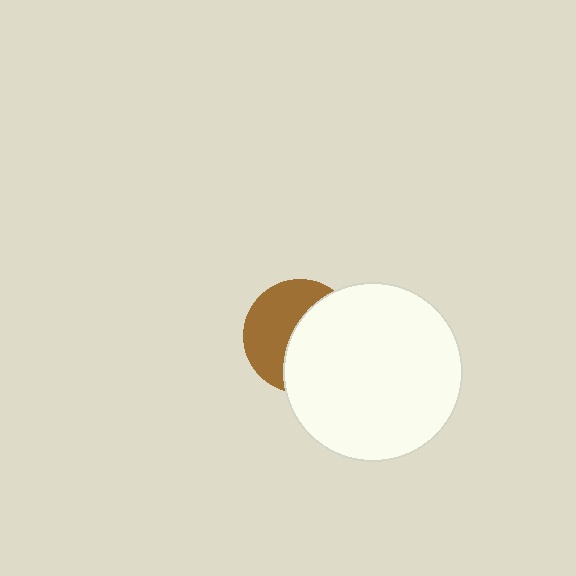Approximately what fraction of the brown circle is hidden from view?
Roughly 52% of the brown circle is hidden behind the white circle.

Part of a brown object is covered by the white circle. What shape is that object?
It is a circle.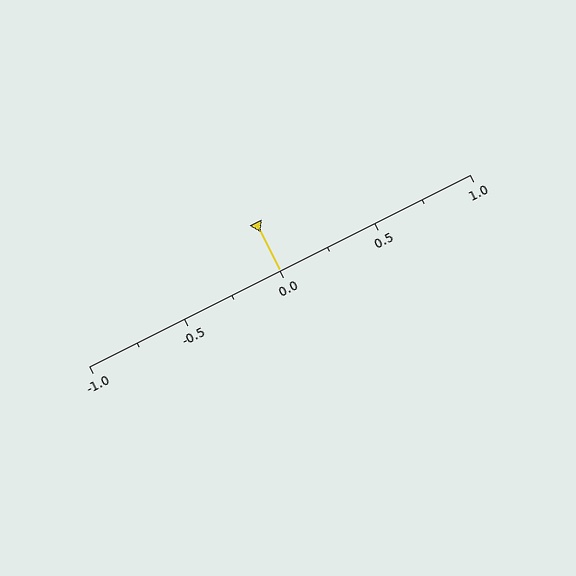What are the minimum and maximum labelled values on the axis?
The axis runs from -1.0 to 1.0.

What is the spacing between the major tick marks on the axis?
The major ticks are spaced 0.5 apart.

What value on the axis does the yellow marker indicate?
The marker indicates approximately 0.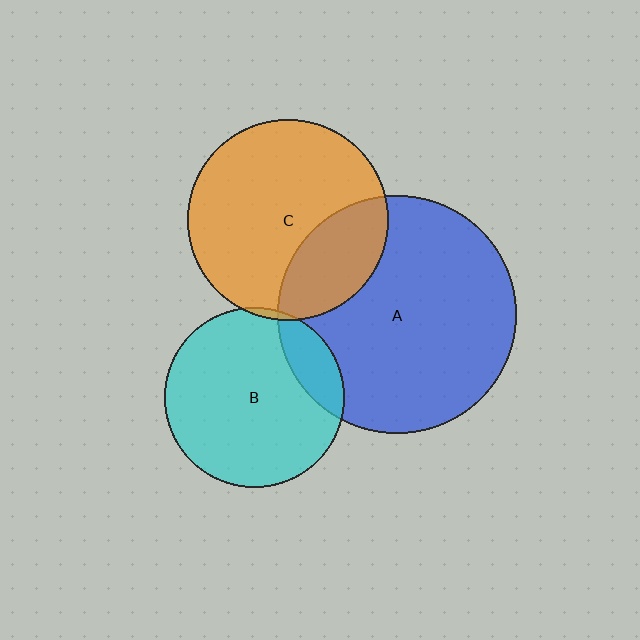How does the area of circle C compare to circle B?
Approximately 1.2 times.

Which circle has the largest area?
Circle A (blue).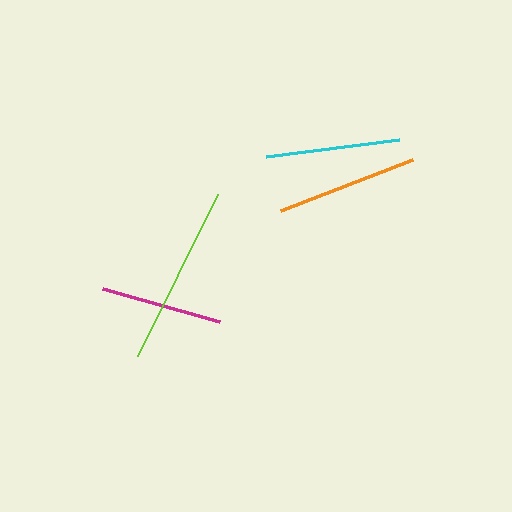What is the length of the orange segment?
The orange segment is approximately 142 pixels long.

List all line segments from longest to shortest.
From longest to shortest: lime, orange, cyan, magenta.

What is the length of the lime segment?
The lime segment is approximately 180 pixels long.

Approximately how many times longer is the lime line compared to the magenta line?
The lime line is approximately 1.5 times the length of the magenta line.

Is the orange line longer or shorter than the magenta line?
The orange line is longer than the magenta line.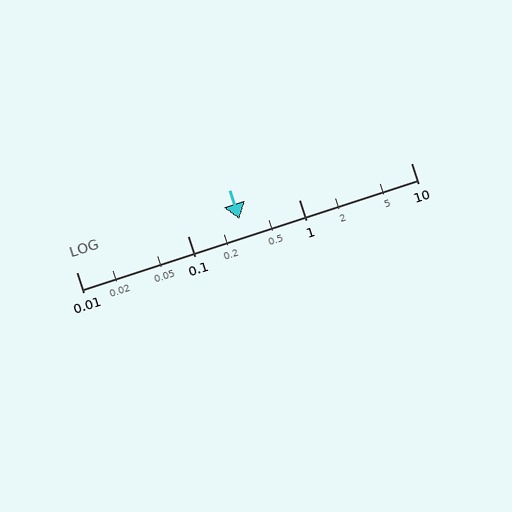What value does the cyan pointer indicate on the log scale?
The pointer indicates approximately 0.29.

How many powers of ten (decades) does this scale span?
The scale spans 3 decades, from 0.01 to 10.